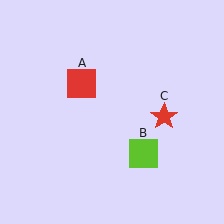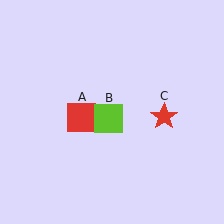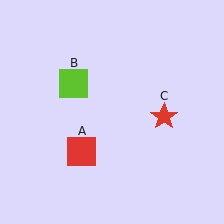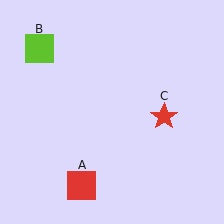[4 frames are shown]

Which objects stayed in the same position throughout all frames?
Red star (object C) remained stationary.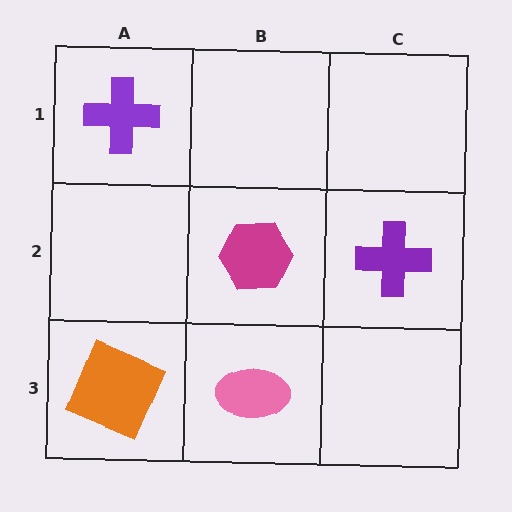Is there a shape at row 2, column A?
No, that cell is empty.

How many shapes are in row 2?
2 shapes.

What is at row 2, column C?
A purple cross.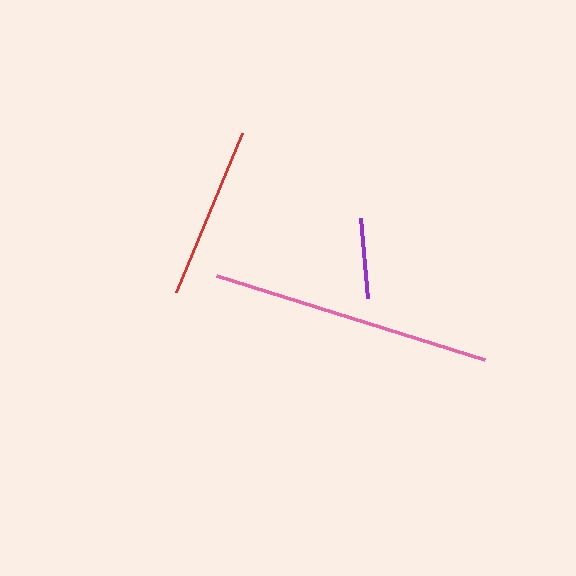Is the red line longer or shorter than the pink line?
The pink line is longer than the red line.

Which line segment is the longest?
The pink line is the longest at approximately 280 pixels.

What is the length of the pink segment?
The pink segment is approximately 280 pixels long.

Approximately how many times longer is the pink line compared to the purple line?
The pink line is approximately 3.5 times the length of the purple line.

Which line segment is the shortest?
The purple line is the shortest at approximately 80 pixels.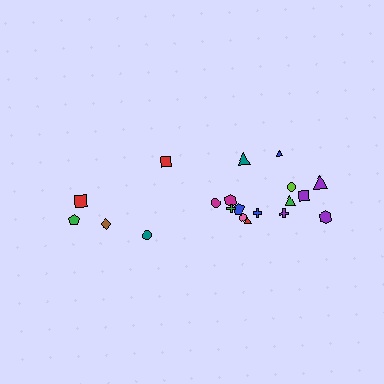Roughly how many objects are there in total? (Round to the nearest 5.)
Roughly 20 objects in total.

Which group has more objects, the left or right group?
The right group.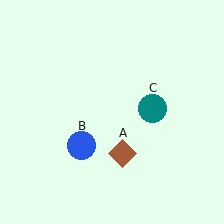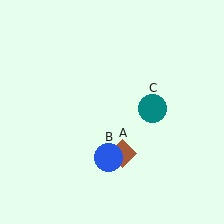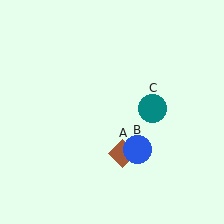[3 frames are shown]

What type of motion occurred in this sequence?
The blue circle (object B) rotated counterclockwise around the center of the scene.